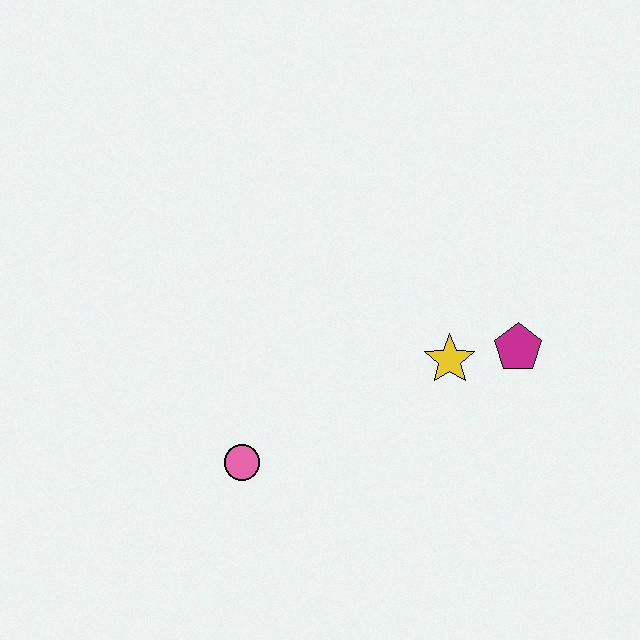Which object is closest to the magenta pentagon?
The yellow star is closest to the magenta pentagon.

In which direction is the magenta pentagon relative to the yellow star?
The magenta pentagon is to the right of the yellow star.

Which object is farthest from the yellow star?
The pink circle is farthest from the yellow star.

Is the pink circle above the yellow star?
No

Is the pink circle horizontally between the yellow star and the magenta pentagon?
No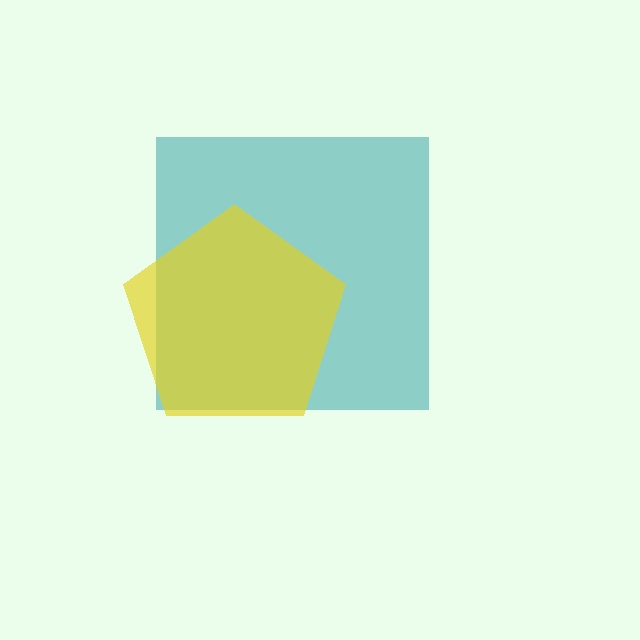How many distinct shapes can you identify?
There are 2 distinct shapes: a teal square, a yellow pentagon.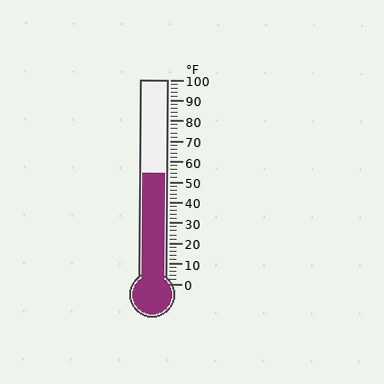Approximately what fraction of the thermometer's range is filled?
The thermometer is filled to approximately 55% of its range.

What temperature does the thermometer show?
The thermometer shows approximately 54°F.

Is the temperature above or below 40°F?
The temperature is above 40°F.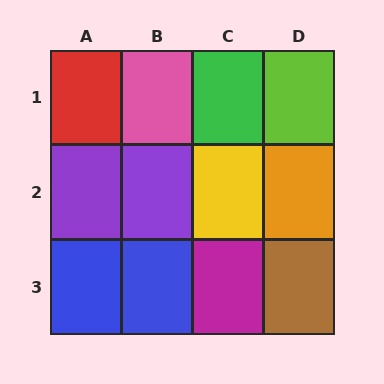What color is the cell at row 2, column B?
Purple.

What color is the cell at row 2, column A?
Purple.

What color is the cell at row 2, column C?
Yellow.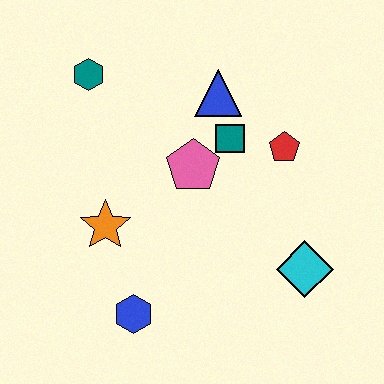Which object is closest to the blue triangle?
The teal square is closest to the blue triangle.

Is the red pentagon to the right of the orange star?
Yes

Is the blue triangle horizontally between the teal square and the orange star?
Yes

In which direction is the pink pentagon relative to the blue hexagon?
The pink pentagon is above the blue hexagon.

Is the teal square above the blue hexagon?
Yes